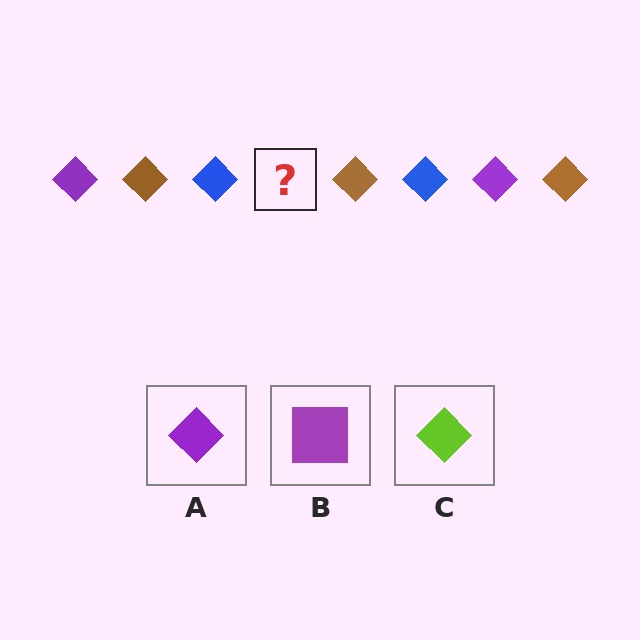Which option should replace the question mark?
Option A.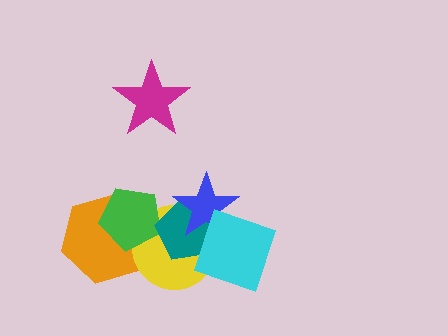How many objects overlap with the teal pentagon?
4 objects overlap with the teal pentagon.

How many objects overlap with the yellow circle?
5 objects overlap with the yellow circle.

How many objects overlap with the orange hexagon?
2 objects overlap with the orange hexagon.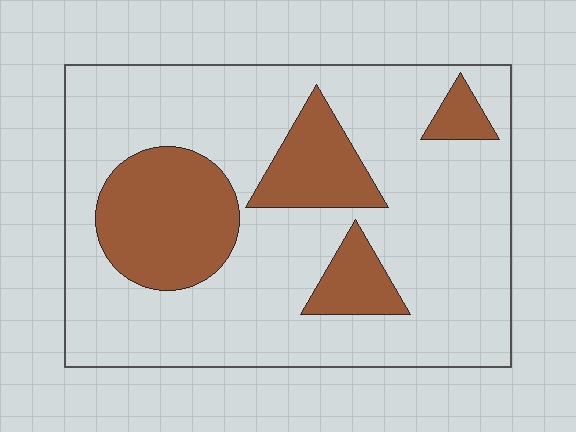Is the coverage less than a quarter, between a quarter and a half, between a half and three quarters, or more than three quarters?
Less than a quarter.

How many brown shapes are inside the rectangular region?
4.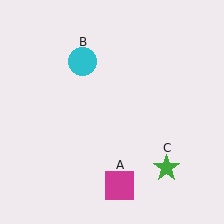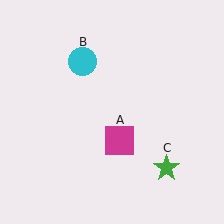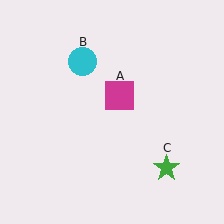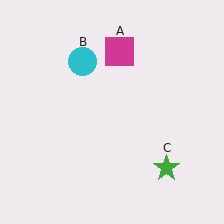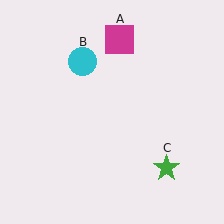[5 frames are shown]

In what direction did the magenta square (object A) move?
The magenta square (object A) moved up.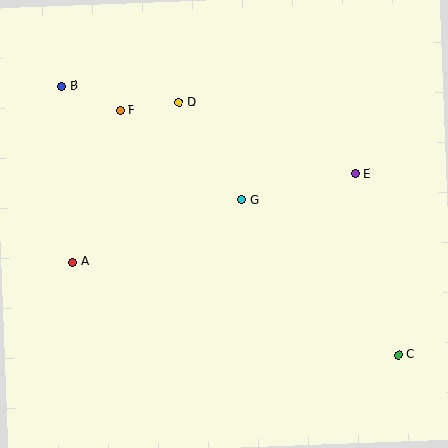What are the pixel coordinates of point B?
Point B is at (61, 86).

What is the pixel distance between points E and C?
The distance between E and C is 186 pixels.